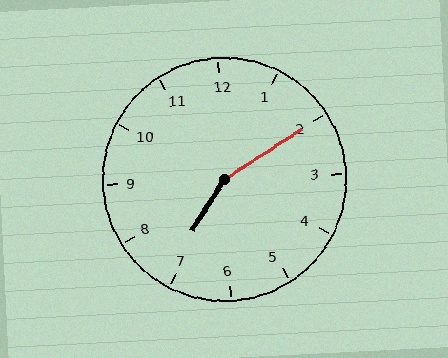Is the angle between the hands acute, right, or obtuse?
It is obtuse.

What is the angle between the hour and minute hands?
Approximately 155 degrees.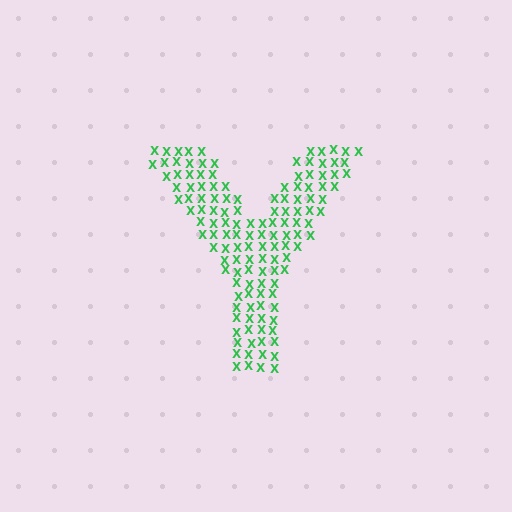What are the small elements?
The small elements are letter X's.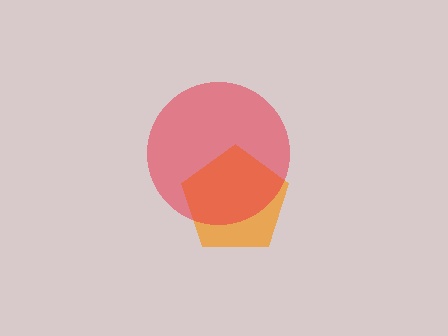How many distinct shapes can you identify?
There are 2 distinct shapes: an orange pentagon, a red circle.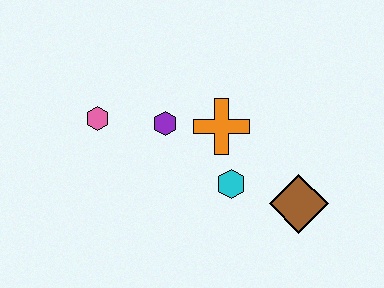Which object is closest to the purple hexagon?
The orange cross is closest to the purple hexagon.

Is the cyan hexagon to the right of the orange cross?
Yes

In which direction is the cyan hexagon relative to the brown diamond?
The cyan hexagon is to the left of the brown diamond.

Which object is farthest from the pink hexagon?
The brown diamond is farthest from the pink hexagon.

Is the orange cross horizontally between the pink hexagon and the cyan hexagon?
Yes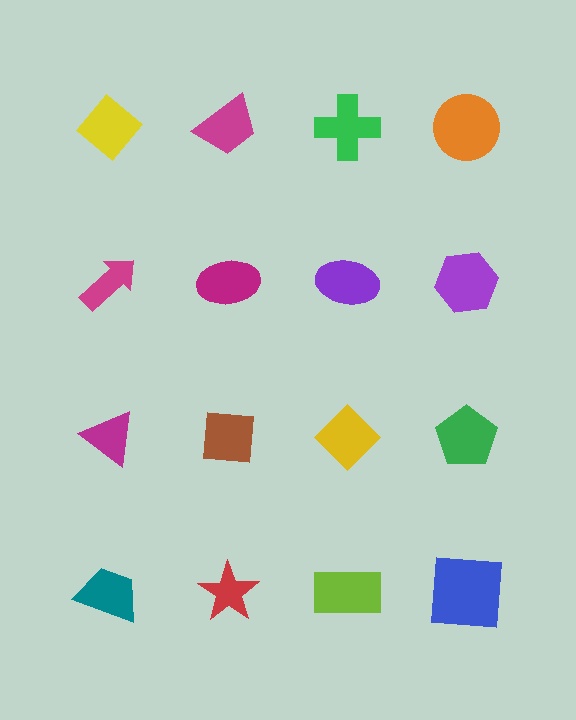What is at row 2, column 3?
A purple ellipse.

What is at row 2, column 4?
A purple hexagon.